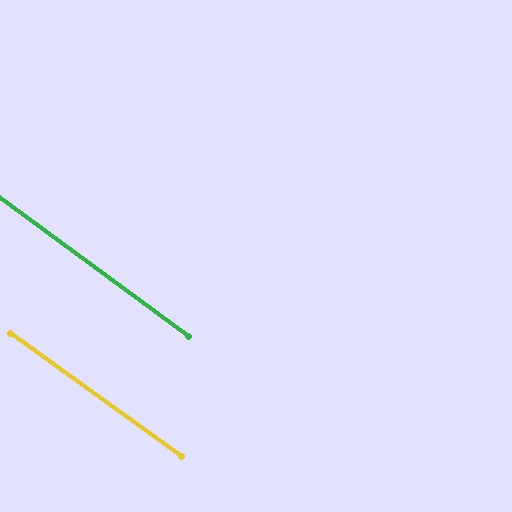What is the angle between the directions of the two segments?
Approximately 0 degrees.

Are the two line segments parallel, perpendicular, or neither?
Parallel — their directions differ by only 0.5°.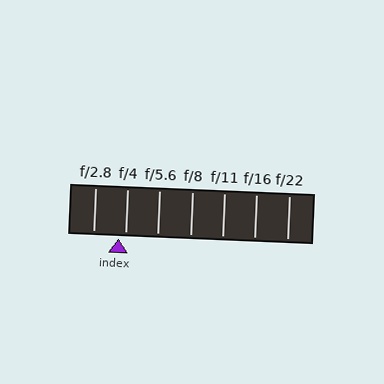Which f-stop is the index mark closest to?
The index mark is closest to f/4.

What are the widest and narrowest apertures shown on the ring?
The widest aperture shown is f/2.8 and the narrowest is f/22.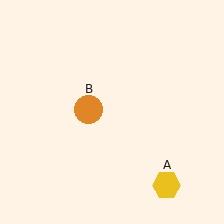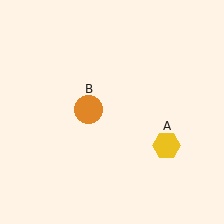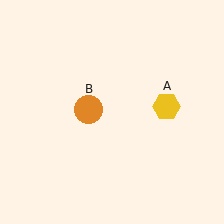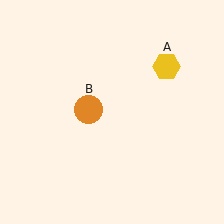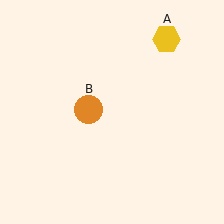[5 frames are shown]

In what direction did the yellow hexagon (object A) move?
The yellow hexagon (object A) moved up.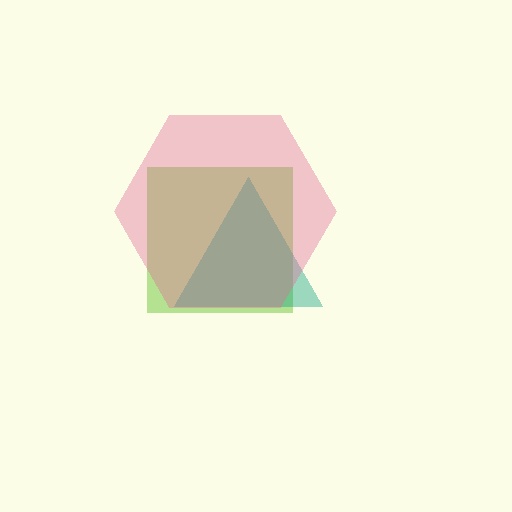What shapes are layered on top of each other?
The layered shapes are: a lime square, a teal triangle, a pink hexagon.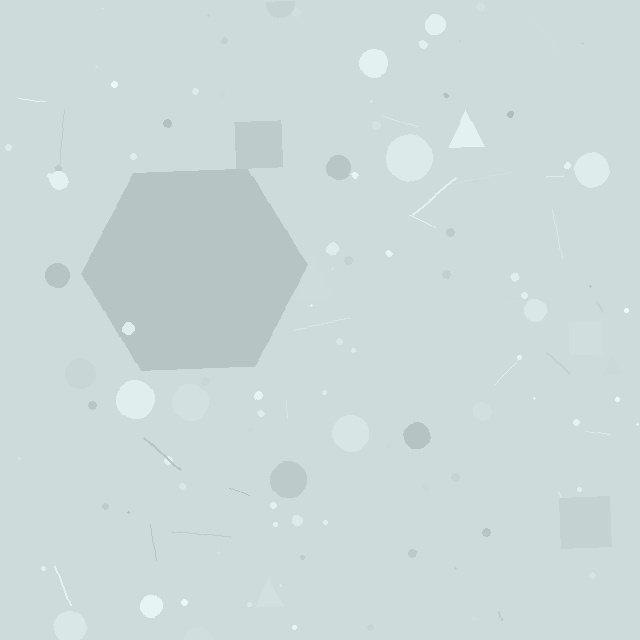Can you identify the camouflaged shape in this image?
The camouflaged shape is a hexagon.